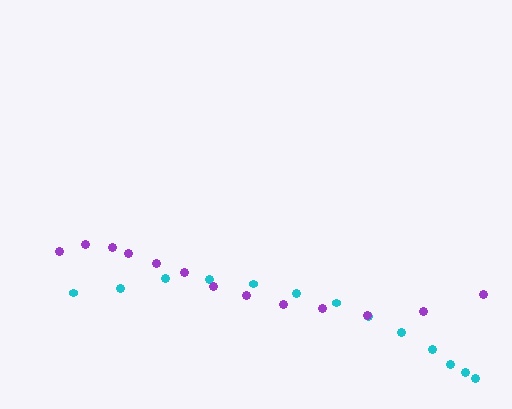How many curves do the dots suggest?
There are 2 distinct paths.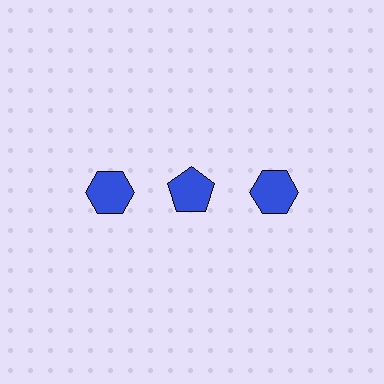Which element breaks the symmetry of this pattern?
The blue pentagon in the top row, second from left column breaks the symmetry. All other shapes are blue hexagons.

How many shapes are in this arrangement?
There are 3 shapes arranged in a grid pattern.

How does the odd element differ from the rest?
It has a different shape: pentagon instead of hexagon.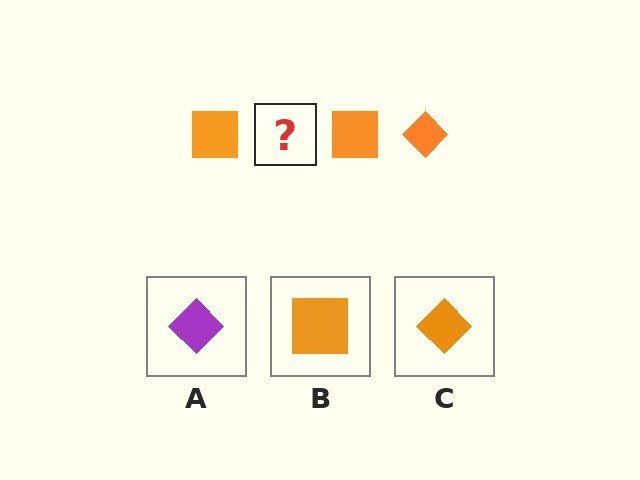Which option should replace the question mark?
Option C.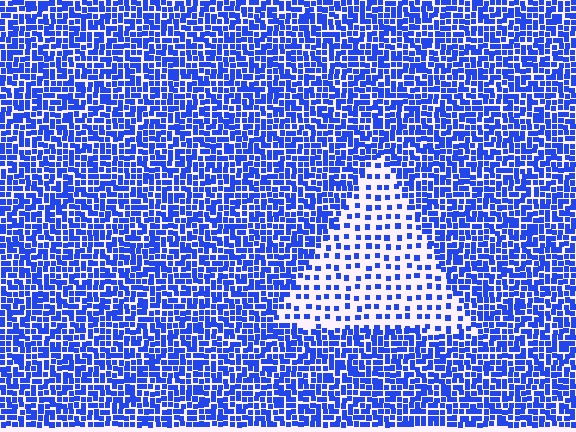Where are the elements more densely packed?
The elements are more densely packed outside the triangle boundary.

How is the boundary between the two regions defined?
The boundary is defined by a change in element density (approximately 2.6x ratio). All elements are the same color, size, and shape.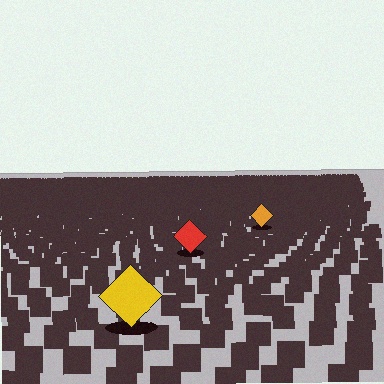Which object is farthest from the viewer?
The orange diamond is farthest from the viewer. It appears smaller and the ground texture around it is denser.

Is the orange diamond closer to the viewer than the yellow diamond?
No. The yellow diamond is closer — you can tell from the texture gradient: the ground texture is coarser near it.